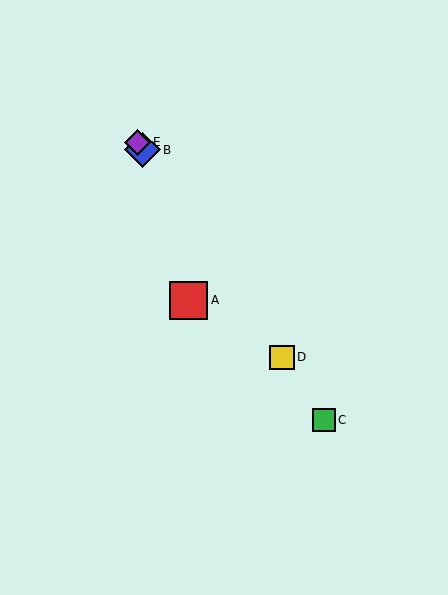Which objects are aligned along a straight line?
Objects B, C, D, E are aligned along a straight line.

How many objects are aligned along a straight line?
4 objects (B, C, D, E) are aligned along a straight line.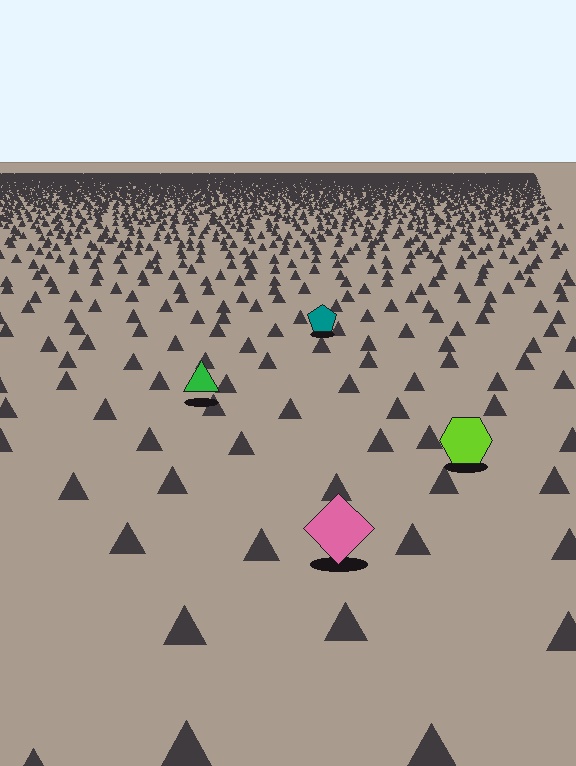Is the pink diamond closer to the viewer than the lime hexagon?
Yes. The pink diamond is closer — you can tell from the texture gradient: the ground texture is coarser near it.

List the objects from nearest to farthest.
From nearest to farthest: the pink diamond, the lime hexagon, the green triangle, the teal pentagon.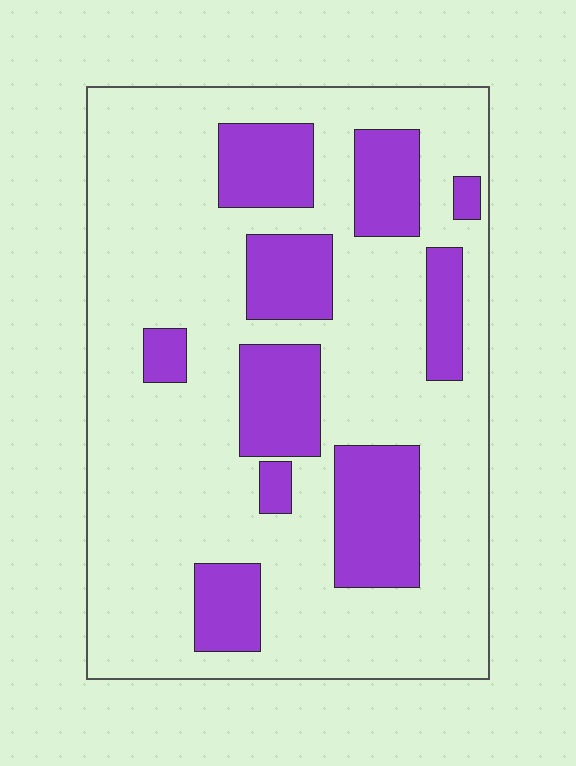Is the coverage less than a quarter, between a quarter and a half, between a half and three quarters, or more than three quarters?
Between a quarter and a half.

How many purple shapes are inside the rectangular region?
10.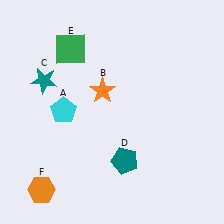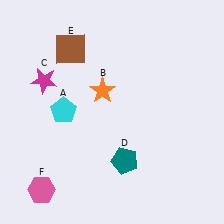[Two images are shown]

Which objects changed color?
C changed from teal to magenta. E changed from green to brown. F changed from orange to pink.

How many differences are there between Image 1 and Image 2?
There are 3 differences between the two images.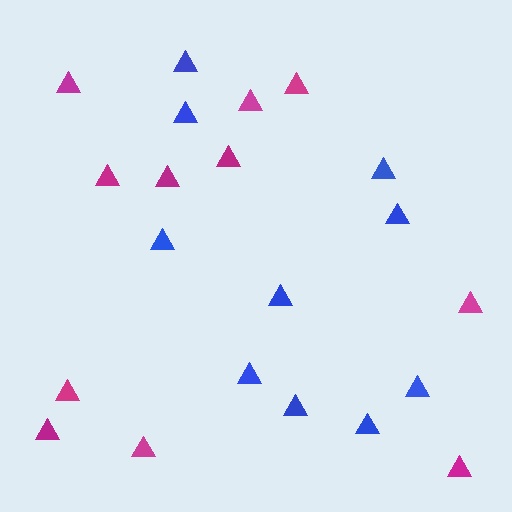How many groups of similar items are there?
There are 2 groups: one group of magenta triangles (11) and one group of blue triangles (10).